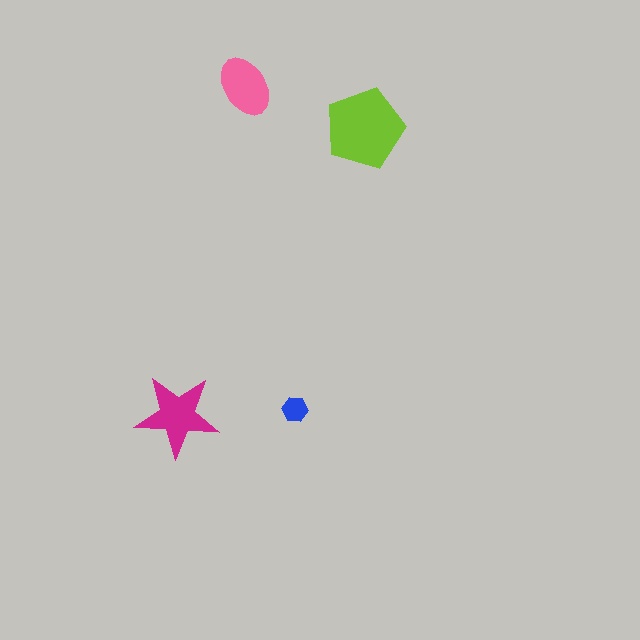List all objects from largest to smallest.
The lime pentagon, the magenta star, the pink ellipse, the blue hexagon.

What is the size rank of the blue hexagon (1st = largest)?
4th.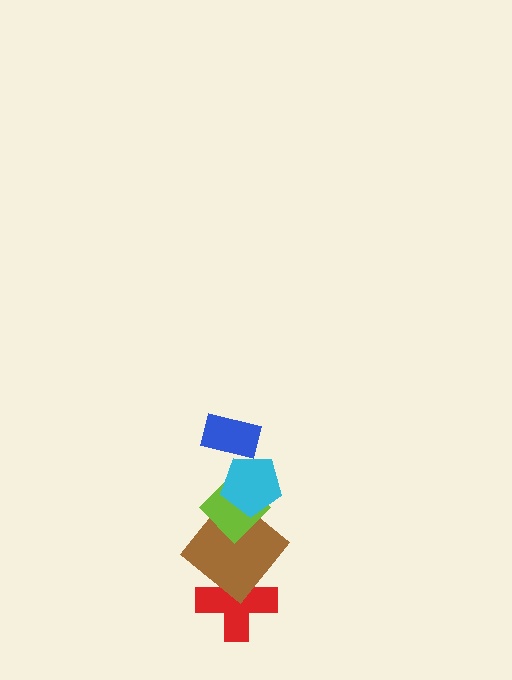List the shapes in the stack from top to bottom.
From top to bottom: the blue rectangle, the cyan pentagon, the lime diamond, the brown diamond, the red cross.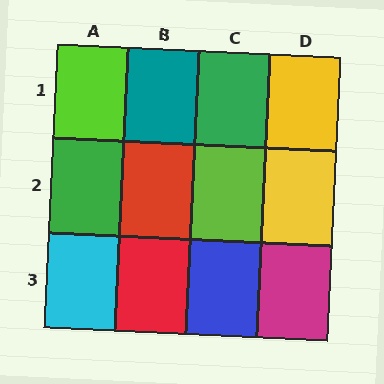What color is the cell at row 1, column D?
Yellow.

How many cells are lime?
2 cells are lime.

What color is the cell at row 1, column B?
Teal.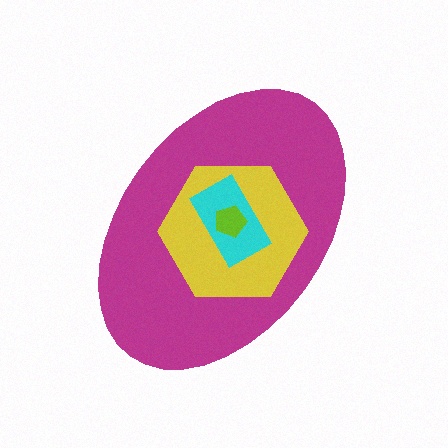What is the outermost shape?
The magenta ellipse.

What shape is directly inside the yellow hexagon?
The cyan rectangle.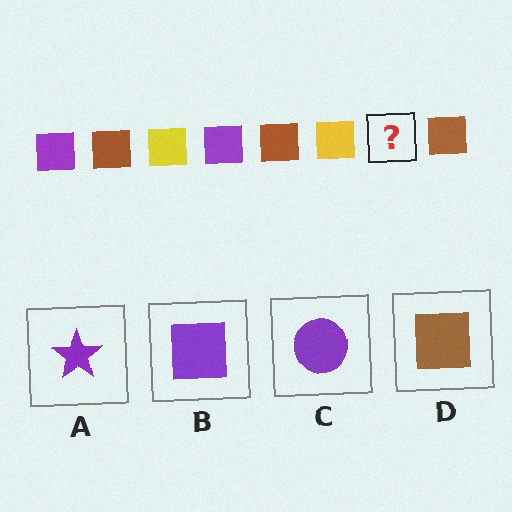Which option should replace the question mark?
Option B.